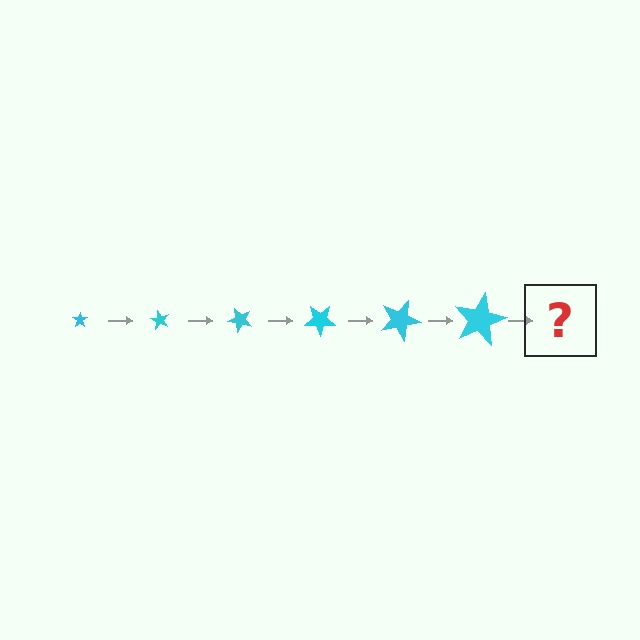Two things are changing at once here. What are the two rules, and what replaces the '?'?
The two rules are that the star grows larger each step and it rotates 60 degrees each step. The '?' should be a star, larger than the previous one and rotated 360 degrees from the start.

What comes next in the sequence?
The next element should be a star, larger than the previous one and rotated 360 degrees from the start.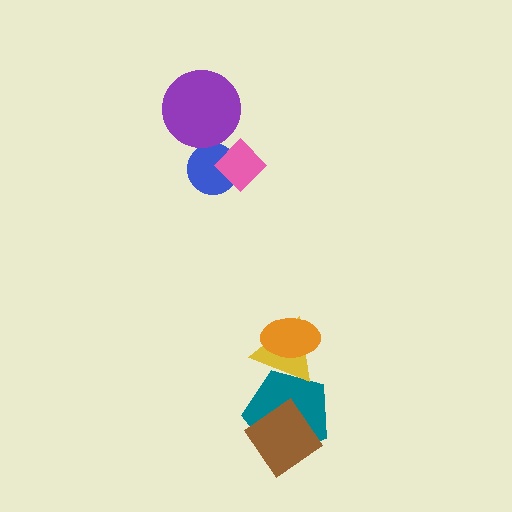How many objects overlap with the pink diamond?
1 object overlaps with the pink diamond.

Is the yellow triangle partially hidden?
Yes, it is partially covered by another shape.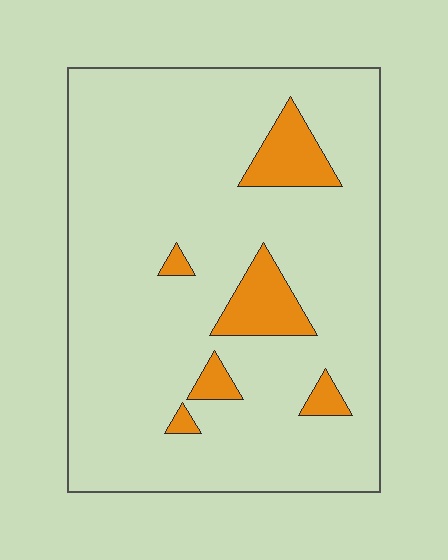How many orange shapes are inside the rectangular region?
6.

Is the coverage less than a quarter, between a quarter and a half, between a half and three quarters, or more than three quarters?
Less than a quarter.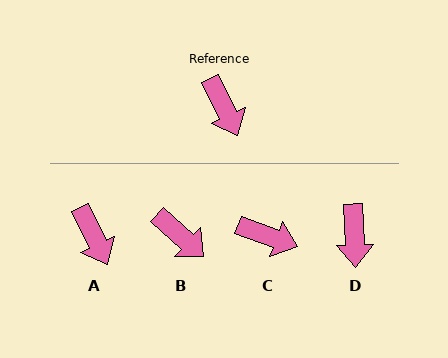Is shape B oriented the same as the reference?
No, it is off by about 22 degrees.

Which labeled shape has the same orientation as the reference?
A.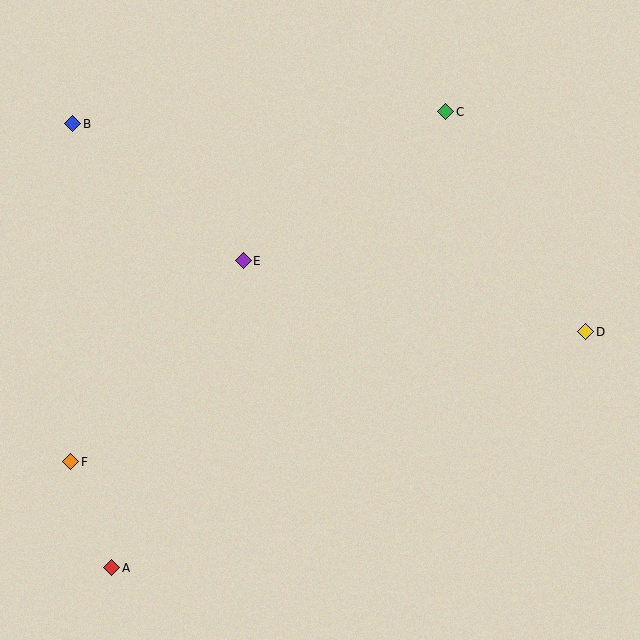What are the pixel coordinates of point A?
Point A is at (112, 568).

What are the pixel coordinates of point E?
Point E is at (243, 261).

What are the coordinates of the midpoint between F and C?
The midpoint between F and C is at (258, 287).